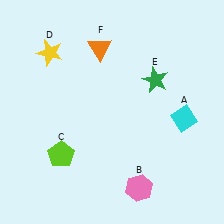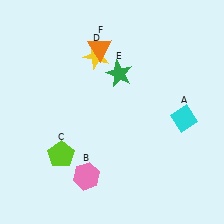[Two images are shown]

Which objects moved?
The objects that moved are: the pink hexagon (B), the yellow star (D), the green star (E).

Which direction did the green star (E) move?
The green star (E) moved left.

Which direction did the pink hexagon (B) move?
The pink hexagon (B) moved left.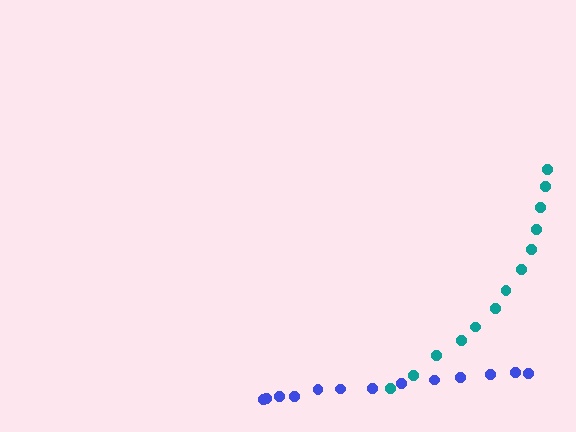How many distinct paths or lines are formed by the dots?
There are 2 distinct paths.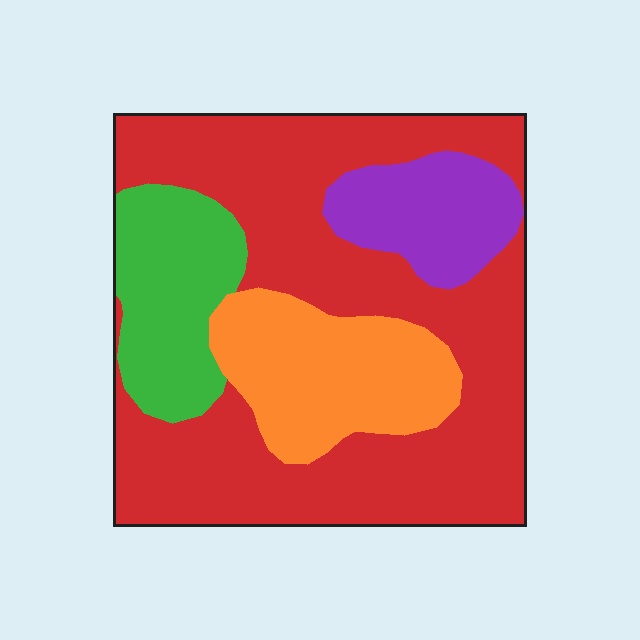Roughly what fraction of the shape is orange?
Orange takes up between a sixth and a third of the shape.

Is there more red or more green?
Red.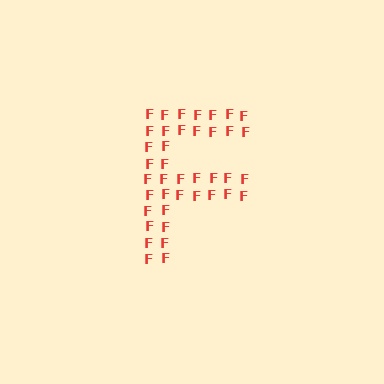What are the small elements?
The small elements are letter F's.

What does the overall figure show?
The overall figure shows the letter F.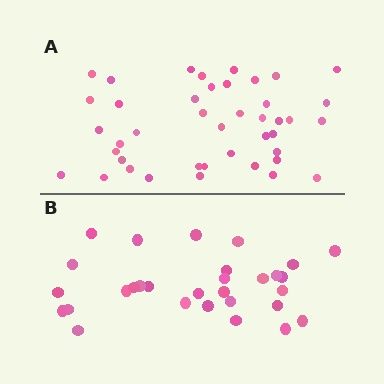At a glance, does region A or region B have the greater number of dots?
Region A (the top region) has more dots.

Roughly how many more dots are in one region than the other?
Region A has roughly 12 or so more dots than region B.